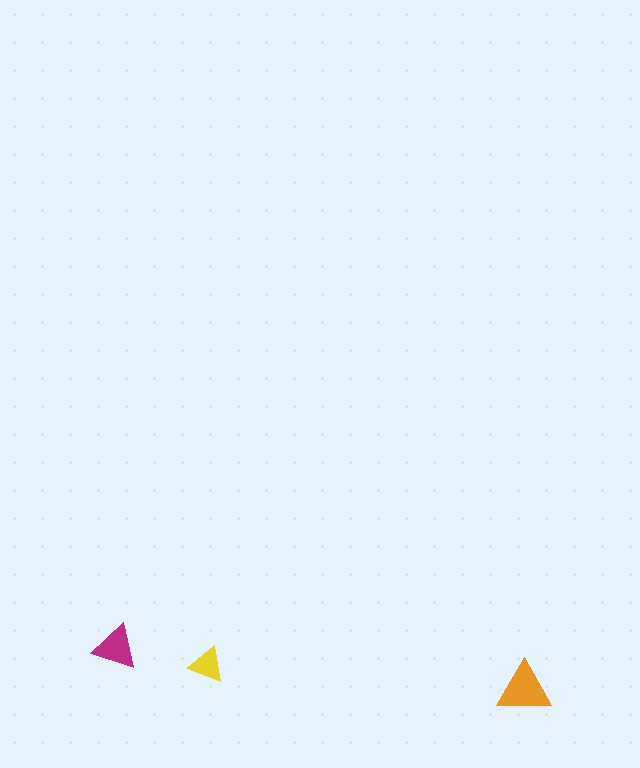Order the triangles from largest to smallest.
the orange one, the magenta one, the yellow one.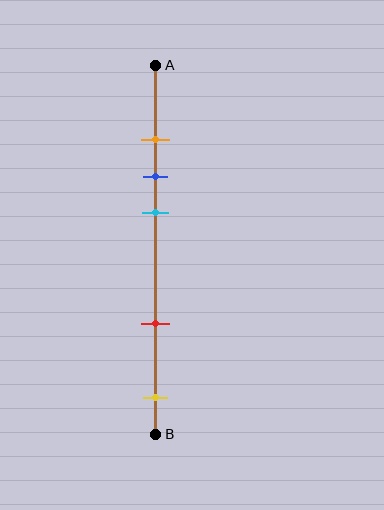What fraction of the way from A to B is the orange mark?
The orange mark is approximately 20% (0.2) of the way from A to B.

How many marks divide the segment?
There are 5 marks dividing the segment.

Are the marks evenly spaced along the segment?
No, the marks are not evenly spaced.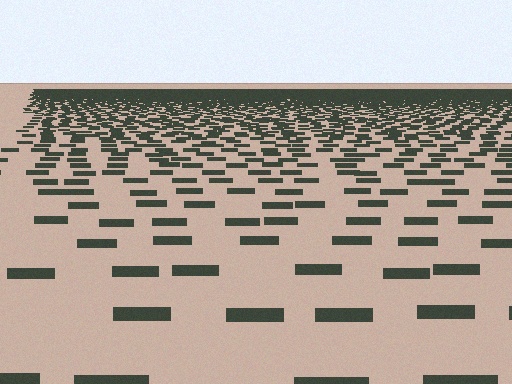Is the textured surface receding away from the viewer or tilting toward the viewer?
The surface is receding away from the viewer. Texture elements get smaller and denser toward the top.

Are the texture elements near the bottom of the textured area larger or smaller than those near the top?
Larger. Near the bottom, elements are closer to the viewer and appear at a bigger on-screen size.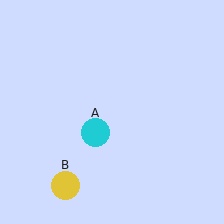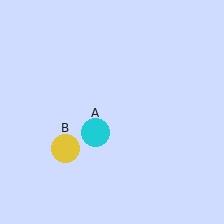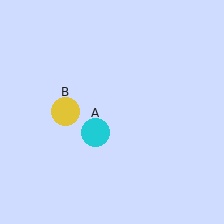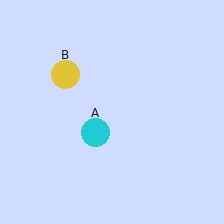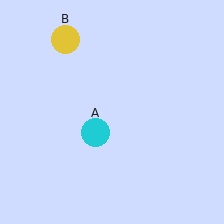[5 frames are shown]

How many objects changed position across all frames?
1 object changed position: yellow circle (object B).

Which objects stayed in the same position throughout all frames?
Cyan circle (object A) remained stationary.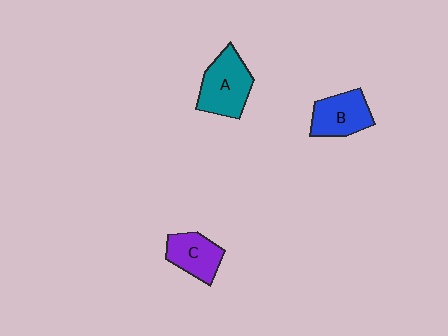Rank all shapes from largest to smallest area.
From largest to smallest: A (teal), B (blue), C (purple).